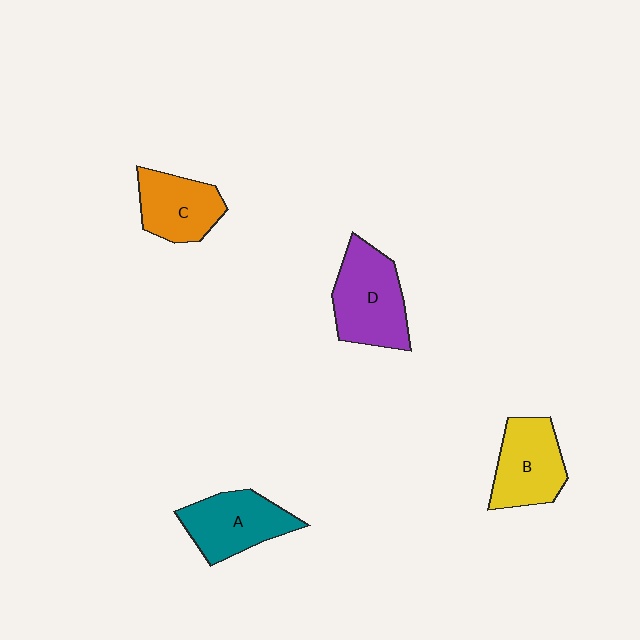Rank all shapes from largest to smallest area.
From largest to smallest: D (purple), A (teal), B (yellow), C (orange).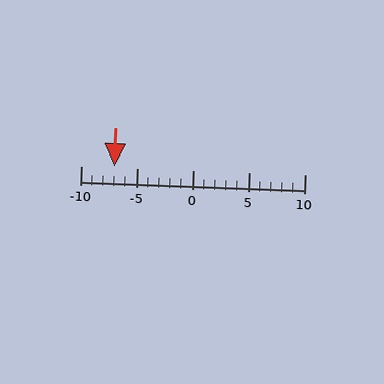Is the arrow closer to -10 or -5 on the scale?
The arrow is closer to -5.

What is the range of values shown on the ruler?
The ruler shows values from -10 to 10.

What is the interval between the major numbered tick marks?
The major tick marks are spaced 5 units apart.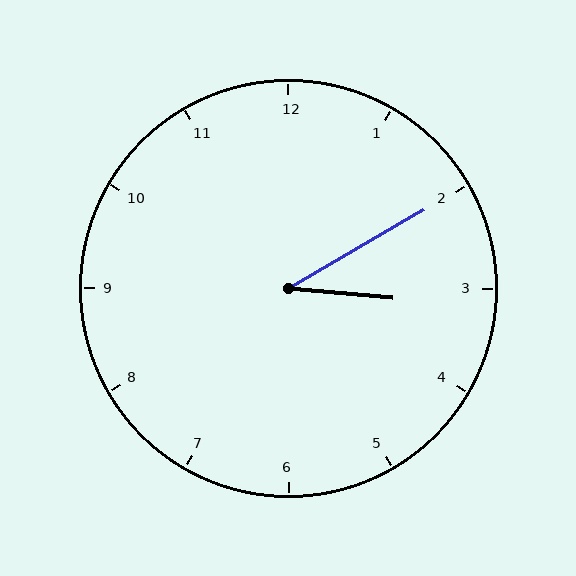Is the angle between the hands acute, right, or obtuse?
It is acute.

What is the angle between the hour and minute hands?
Approximately 35 degrees.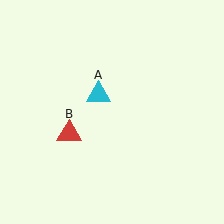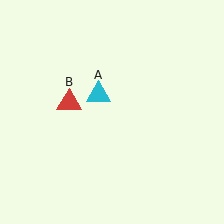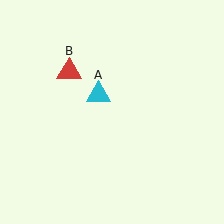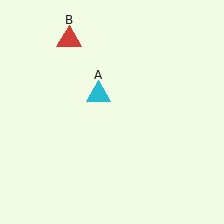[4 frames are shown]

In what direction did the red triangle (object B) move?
The red triangle (object B) moved up.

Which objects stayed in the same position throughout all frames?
Cyan triangle (object A) remained stationary.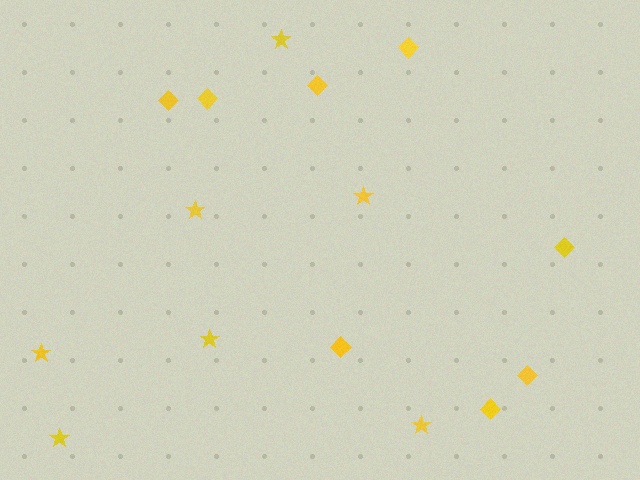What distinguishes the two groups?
There are 2 groups: one group of stars (7) and one group of diamonds (8).